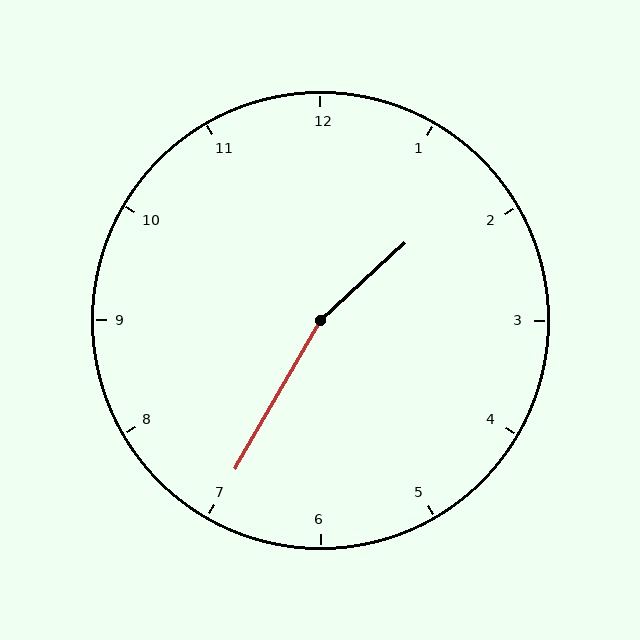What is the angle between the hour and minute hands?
Approximately 162 degrees.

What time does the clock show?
1:35.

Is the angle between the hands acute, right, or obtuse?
It is obtuse.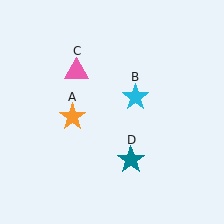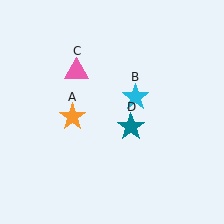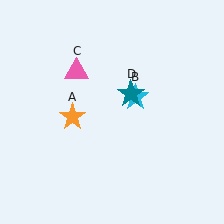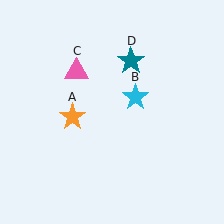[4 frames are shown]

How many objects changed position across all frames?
1 object changed position: teal star (object D).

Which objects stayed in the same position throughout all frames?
Orange star (object A) and cyan star (object B) and pink triangle (object C) remained stationary.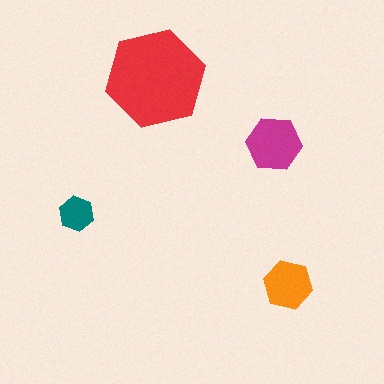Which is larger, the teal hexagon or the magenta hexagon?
The magenta one.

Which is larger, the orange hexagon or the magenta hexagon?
The magenta one.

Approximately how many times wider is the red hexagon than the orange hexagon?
About 2 times wider.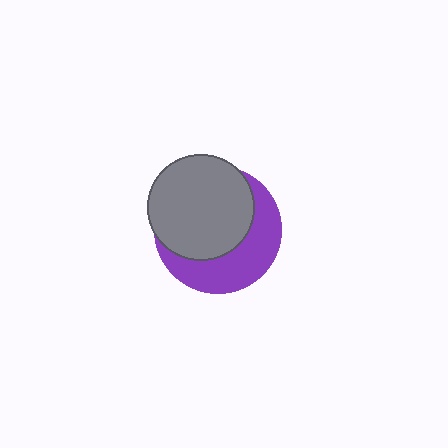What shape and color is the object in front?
The object in front is a gray circle.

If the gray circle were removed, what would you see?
You would see the complete purple circle.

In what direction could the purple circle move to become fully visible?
The purple circle could move toward the lower-right. That would shift it out from behind the gray circle entirely.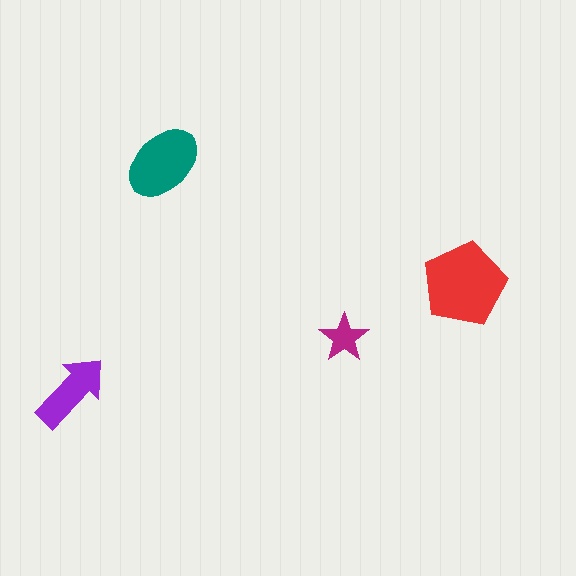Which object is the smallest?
The magenta star.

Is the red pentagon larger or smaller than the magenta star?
Larger.